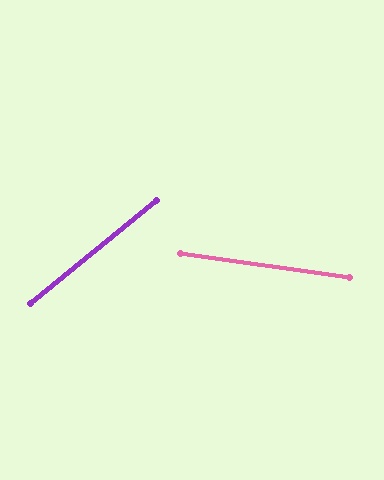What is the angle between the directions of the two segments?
Approximately 48 degrees.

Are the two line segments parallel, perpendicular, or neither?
Neither parallel nor perpendicular — they differ by about 48°.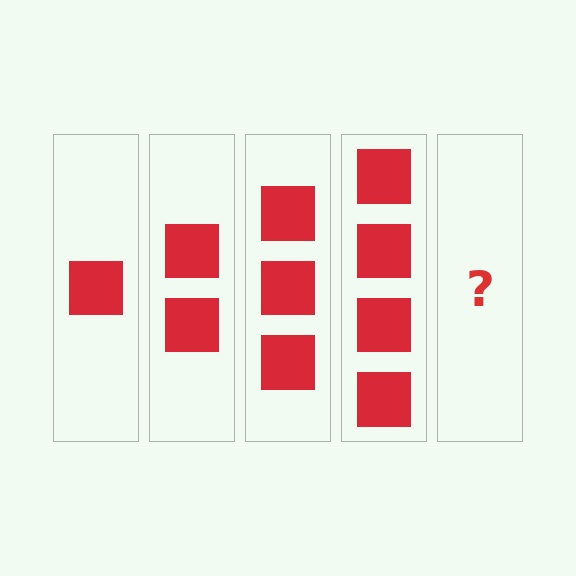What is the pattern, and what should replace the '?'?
The pattern is that each step adds one more square. The '?' should be 5 squares.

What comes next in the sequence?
The next element should be 5 squares.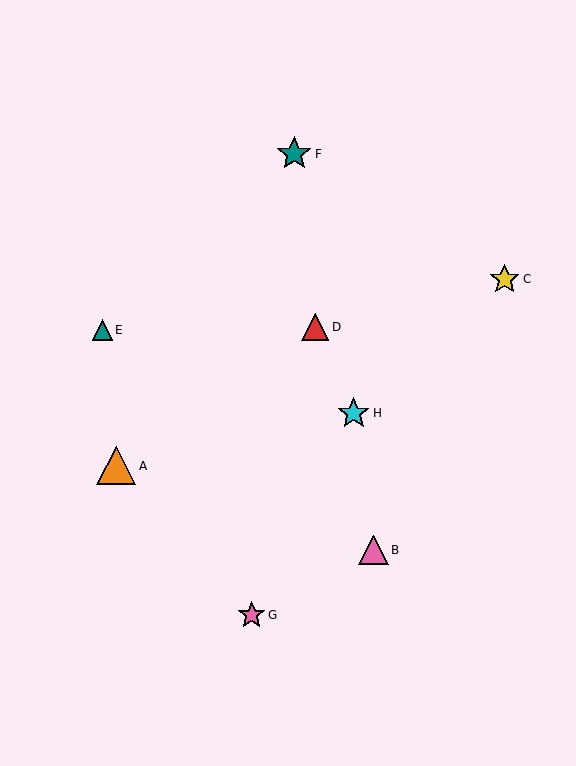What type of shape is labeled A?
Shape A is an orange triangle.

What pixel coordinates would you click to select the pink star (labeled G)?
Click at (252, 615) to select the pink star G.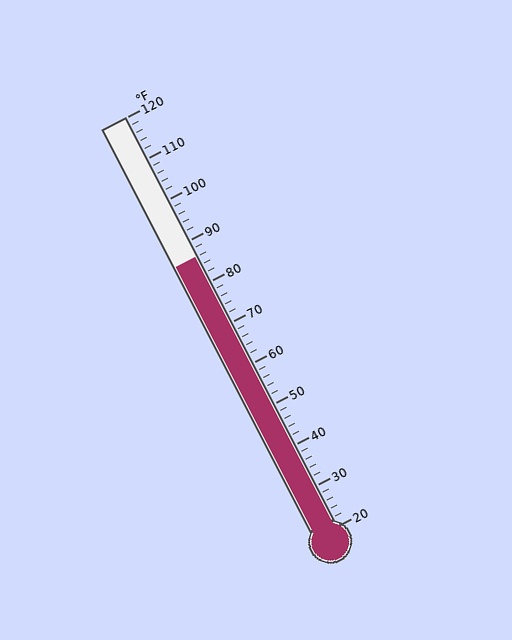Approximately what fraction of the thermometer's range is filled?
The thermometer is filled to approximately 65% of its range.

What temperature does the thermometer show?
The thermometer shows approximately 86°F.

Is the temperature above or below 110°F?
The temperature is below 110°F.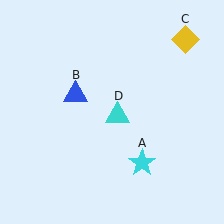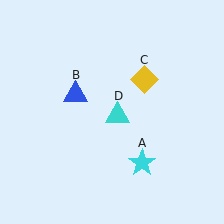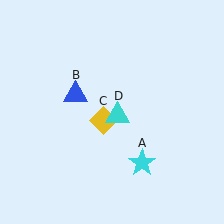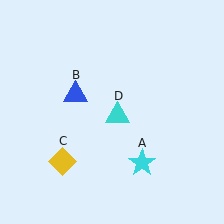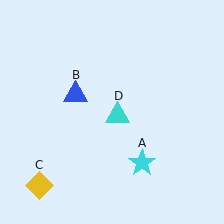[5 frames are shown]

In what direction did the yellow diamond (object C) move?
The yellow diamond (object C) moved down and to the left.